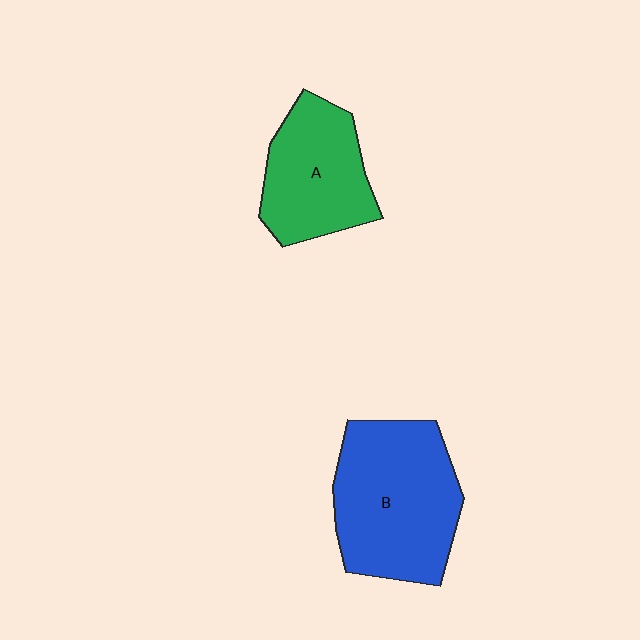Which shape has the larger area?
Shape B (blue).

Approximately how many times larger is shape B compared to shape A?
Approximately 1.4 times.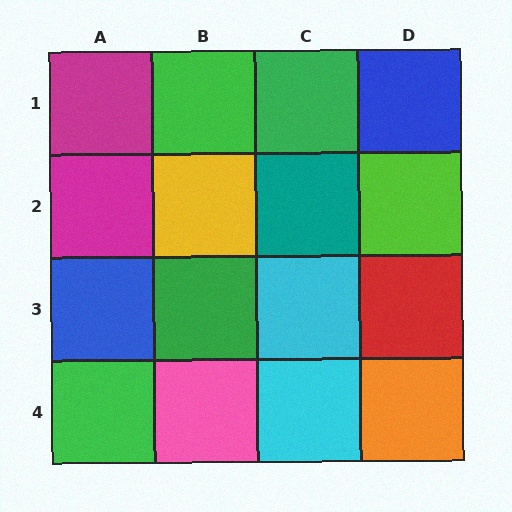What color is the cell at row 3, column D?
Red.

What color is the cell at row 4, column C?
Cyan.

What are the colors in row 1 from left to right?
Magenta, green, green, blue.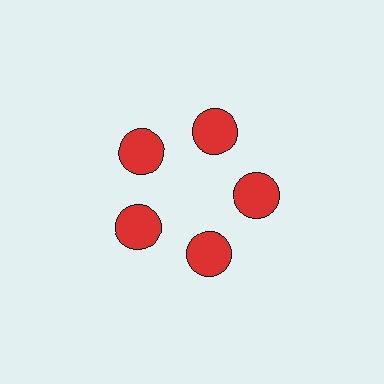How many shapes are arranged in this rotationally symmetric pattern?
There are 5 shapes, arranged in 5 groups of 1.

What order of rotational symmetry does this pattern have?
This pattern has 5-fold rotational symmetry.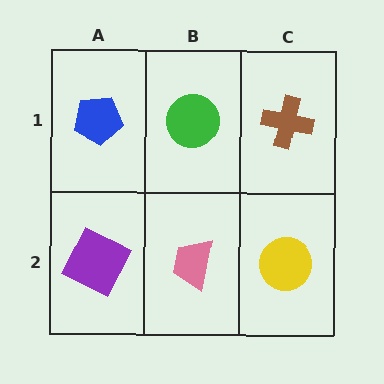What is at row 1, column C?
A brown cross.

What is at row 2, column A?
A purple square.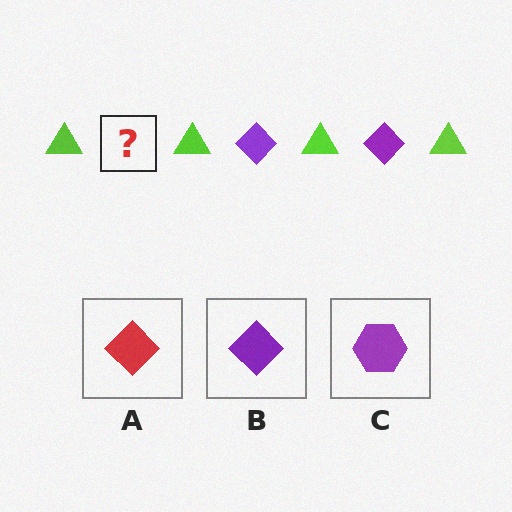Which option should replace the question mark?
Option B.